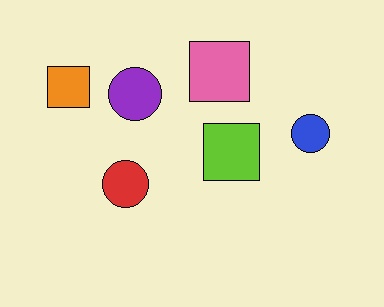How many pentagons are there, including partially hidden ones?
There are no pentagons.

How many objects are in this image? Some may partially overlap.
There are 6 objects.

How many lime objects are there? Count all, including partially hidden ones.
There is 1 lime object.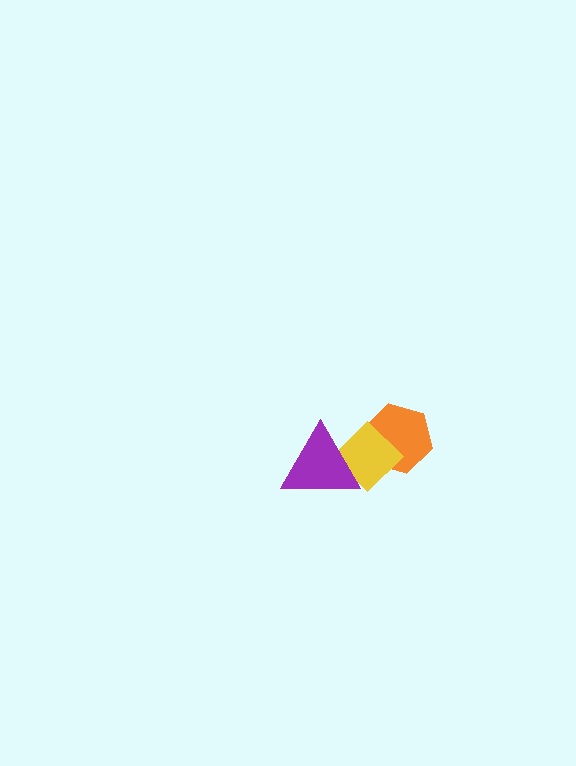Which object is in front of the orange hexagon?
The yellow diamond is in front of the orange hexagon.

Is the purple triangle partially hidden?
No, no other shape covers it.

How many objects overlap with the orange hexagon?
1 object overlaps with the orange hexagon.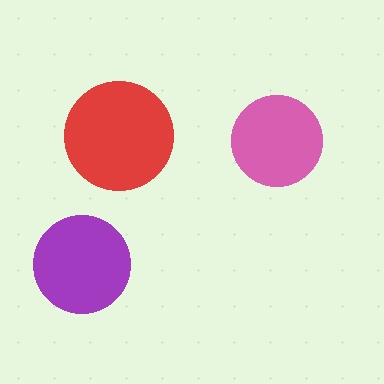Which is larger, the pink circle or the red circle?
The red one.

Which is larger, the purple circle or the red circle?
The red one.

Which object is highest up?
The red circle is topmost.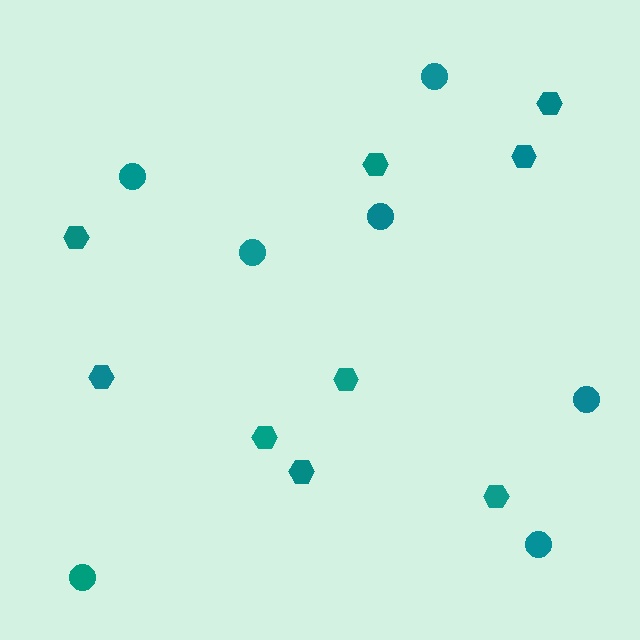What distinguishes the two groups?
There are 2 groups: one group of hexagons (9) and one group of circles (7).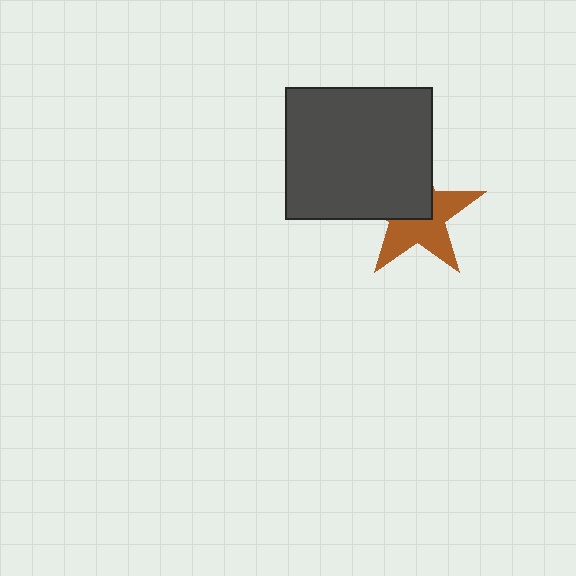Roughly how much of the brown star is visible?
About half of it is visible (roughly 55%).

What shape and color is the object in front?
The object in front is a dark gray rectangle.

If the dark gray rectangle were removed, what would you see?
You would see the complete brown star.